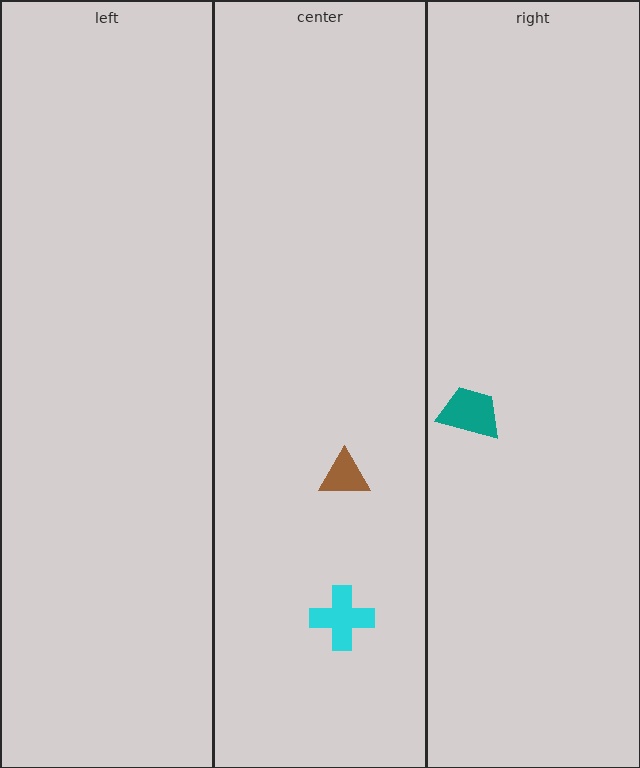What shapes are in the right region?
The teal trapezoid.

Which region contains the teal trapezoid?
The right region.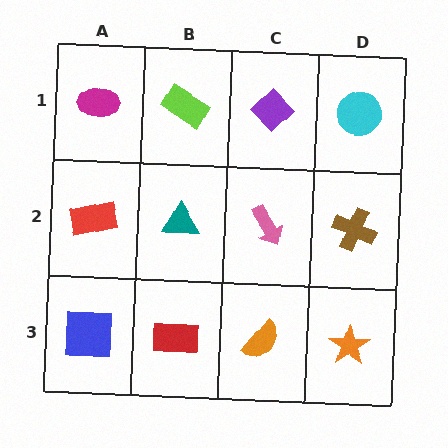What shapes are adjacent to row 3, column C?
A pink arrow (row 2, column C), a red rectangle (row 3, column B), an orange star (row 3, column D).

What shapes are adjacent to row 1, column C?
A pink arrow (row 2, column C), a lime rectangle (row 1, column B), a cyan circle (row 1, column D).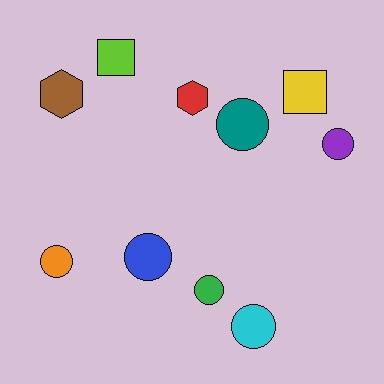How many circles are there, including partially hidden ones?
There are 6 circles.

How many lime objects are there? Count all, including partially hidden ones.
There is 1 lime object.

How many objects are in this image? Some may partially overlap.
There are 10 objects.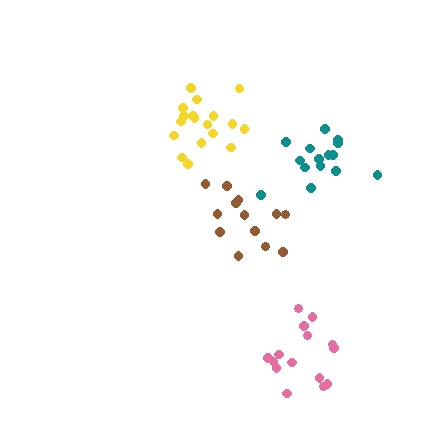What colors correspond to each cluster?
The clusters are colored: yellow, brown, pink, teal.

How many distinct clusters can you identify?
There are 4 distinct clusters.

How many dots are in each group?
Group 1: 18 dots, Group 2: 13 dots, Group 3: 15 dots, Group 4: 15 dots (61 total).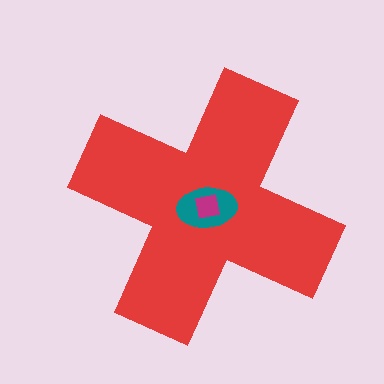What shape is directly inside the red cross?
The teal ellipse.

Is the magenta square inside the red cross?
Yes.